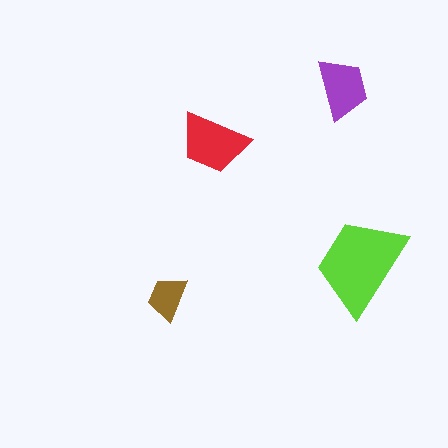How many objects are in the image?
There are 4 objects in the image.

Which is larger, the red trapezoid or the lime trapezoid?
The lime one.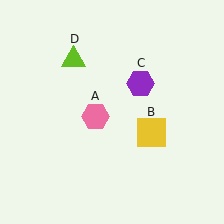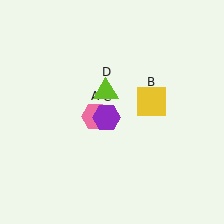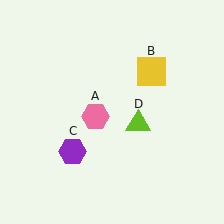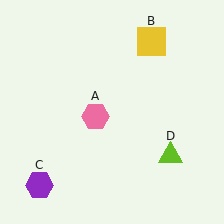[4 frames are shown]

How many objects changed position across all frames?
3 objects changed position: yellow square (object B), purple hexagon (object C), lime triangle (object D).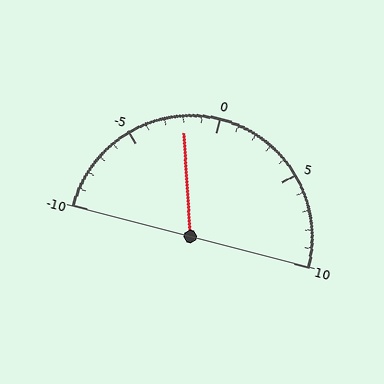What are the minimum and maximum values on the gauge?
The gauge ranges from -10 to 10.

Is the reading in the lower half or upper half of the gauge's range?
The reading is in the lower half of the range (-10 to 10).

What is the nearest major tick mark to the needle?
The nearest major tick mark is 0.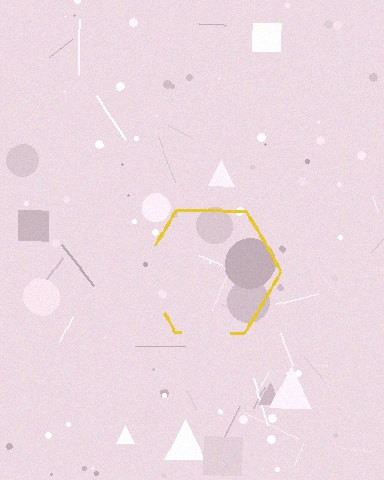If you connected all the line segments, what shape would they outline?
They would outline a hexagon.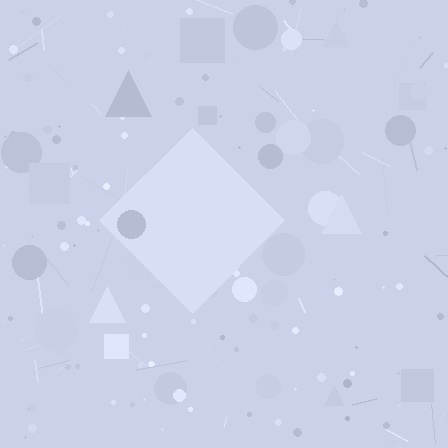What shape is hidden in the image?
A diamond is hidden in the image.